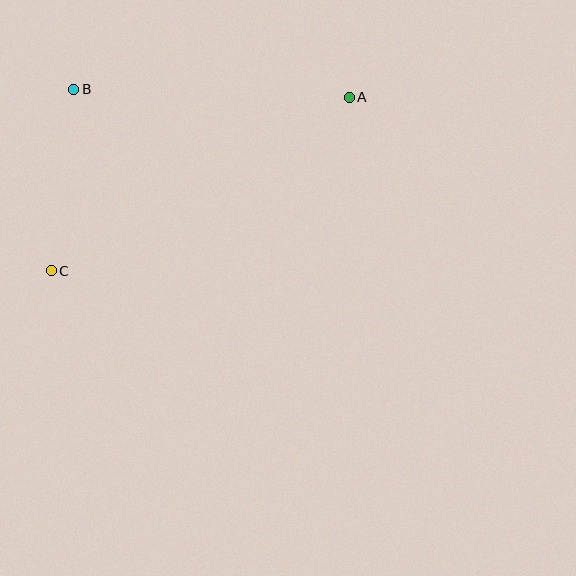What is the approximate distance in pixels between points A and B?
The distance between A and B is approximately 276 pixels.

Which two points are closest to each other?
Points B and C are closest to each other.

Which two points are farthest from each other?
Points A and C are farthest from each other.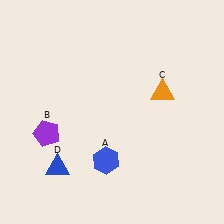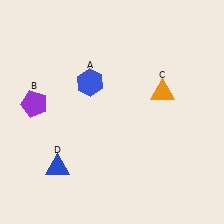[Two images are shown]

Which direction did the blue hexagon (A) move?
The blue hexagon (A) moved up.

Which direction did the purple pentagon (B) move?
The purple pentagon (B) moved up.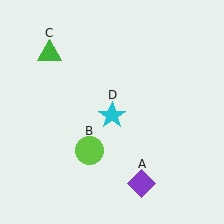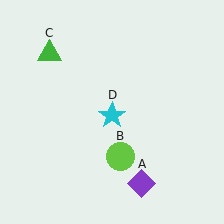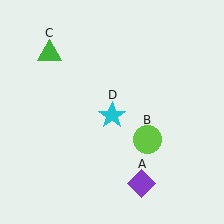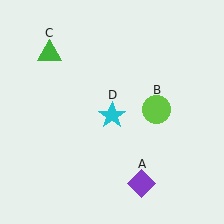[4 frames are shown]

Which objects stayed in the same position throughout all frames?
Purple diamond (object A) and green triangle (object C) and cyan star (object D) remained stationary.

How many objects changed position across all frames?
1 object changed position: lime circle (object B).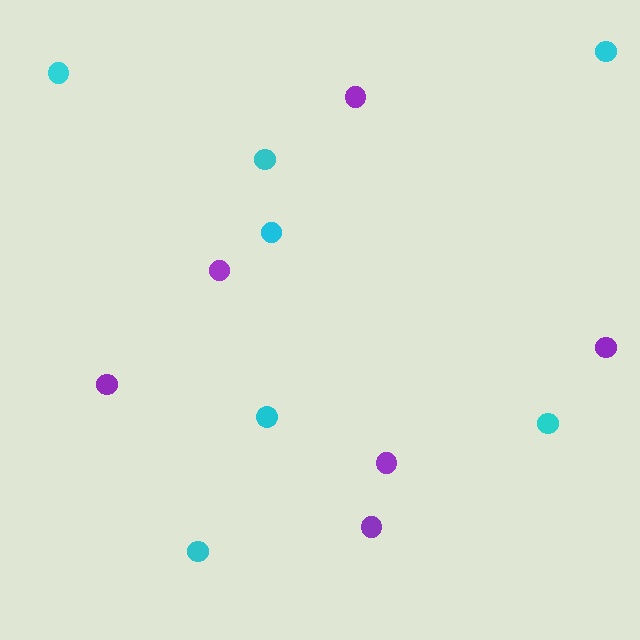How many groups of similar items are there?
There are 2 groups: one group of cyan circles (7) and one group of purple circles (6).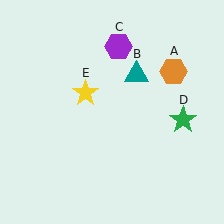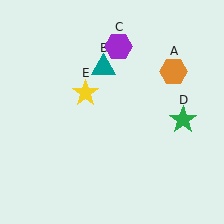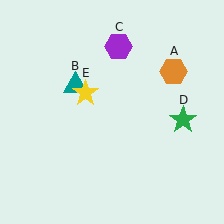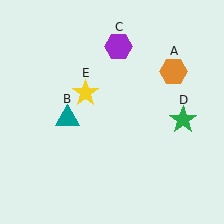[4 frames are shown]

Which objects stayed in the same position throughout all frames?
Orange hexagon (object A) and purple hexagon (object C) and green star (object D) and yellow star (object E) remained stationary.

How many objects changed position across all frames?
1 object changed position: teal triangle (object B).